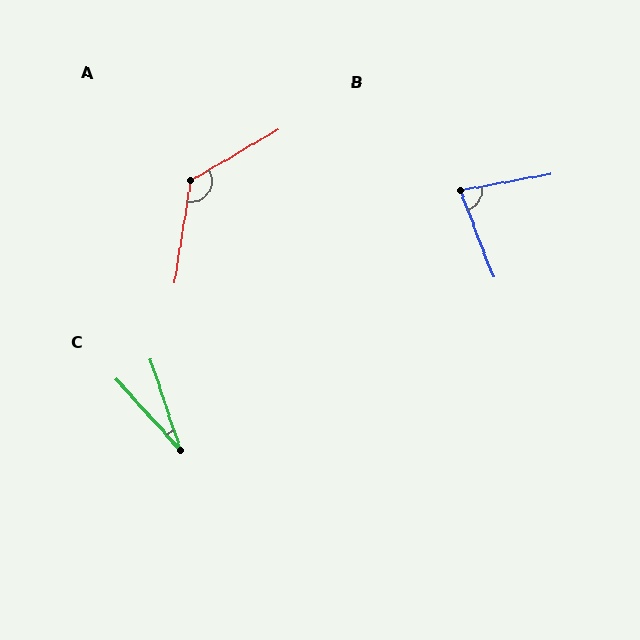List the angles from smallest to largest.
C (24°), B (79°), A (129°).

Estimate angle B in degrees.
Approximately 79 degrees.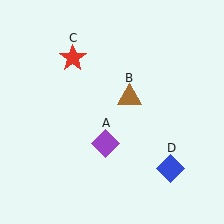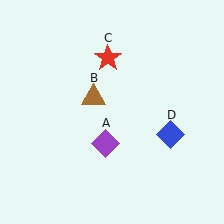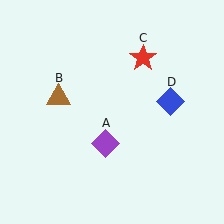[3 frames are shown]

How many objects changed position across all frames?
3 objects changed position: brown triangle (object B), red star (object C), blue diamond (object D).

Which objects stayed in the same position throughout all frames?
Purple diamond (object A) remained stationary.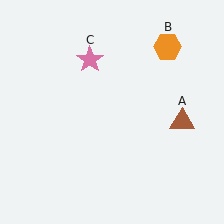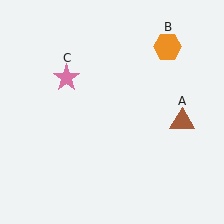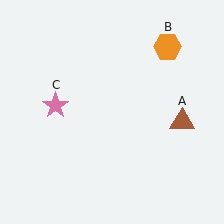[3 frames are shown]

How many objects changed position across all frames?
1 object changed position: pink star (object C).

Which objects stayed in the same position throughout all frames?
Brown triangle (object A) and orange hexagon (object B) remained stationary.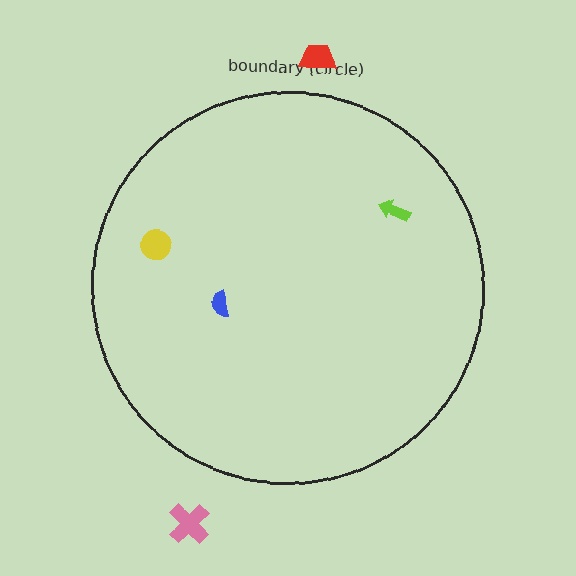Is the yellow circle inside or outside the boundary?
Inside.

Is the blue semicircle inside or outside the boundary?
Inside.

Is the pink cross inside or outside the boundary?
Outside.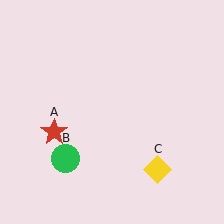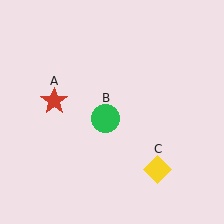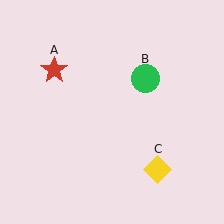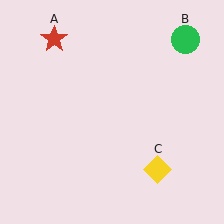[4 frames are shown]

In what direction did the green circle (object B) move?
The green circle (object B) moved up and to the right.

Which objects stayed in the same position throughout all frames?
Yellow diamond (object C) remained stationary.